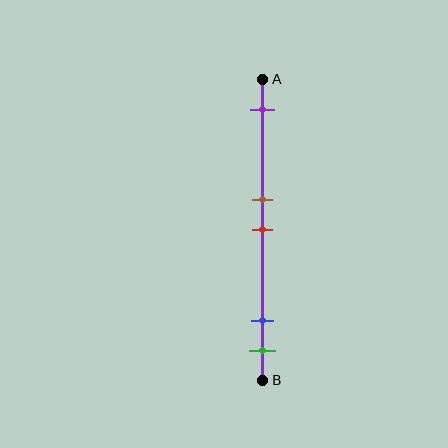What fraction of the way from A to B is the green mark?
The green mark is approximately 90% (0.9) of the way from A to B.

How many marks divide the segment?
There are 5 marks dividing the segment.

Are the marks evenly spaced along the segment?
No, the marks are not evenly spaced.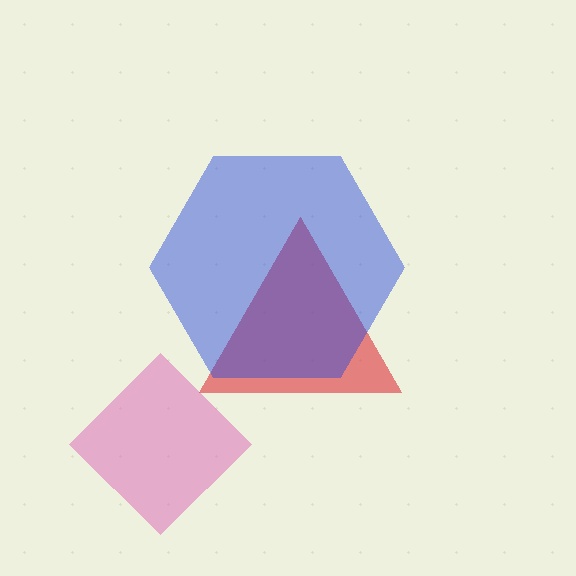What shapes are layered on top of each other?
The layered shapes are: a pink diamond, a red triangle, a blue hexagon.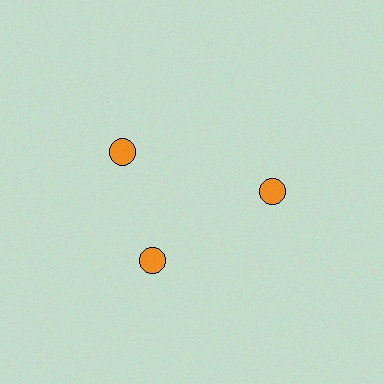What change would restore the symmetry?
The symmetry would be restored by rotating it back into even spacing with its neighbors so that all 3 circles sit at equal angles and equal distance from the center.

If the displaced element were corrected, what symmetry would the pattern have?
It would have 3-fold rotational symmetry — the pattern would map onto itself every 120 degrees.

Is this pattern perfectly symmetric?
No. The 3 orange circles are arranged in a ring, but one element near the 11 o'clock position is rotated out of alignment along the ring, breaking the 3-fold rotational symmetry.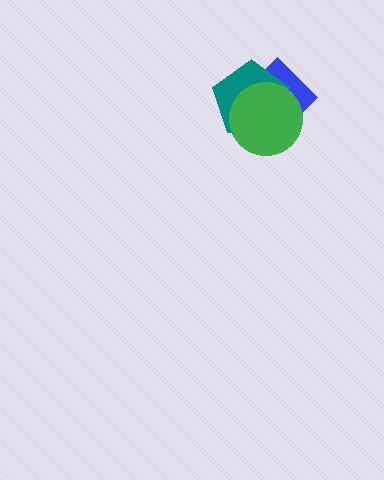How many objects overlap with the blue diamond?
2 objects overlap with the blue diamond.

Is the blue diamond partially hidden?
Yes, it is partially covered by another shape.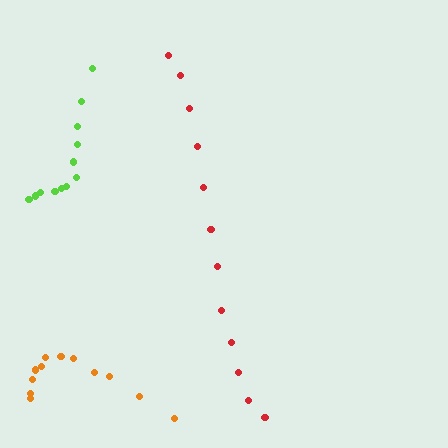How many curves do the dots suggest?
There are 3 distinct paths.